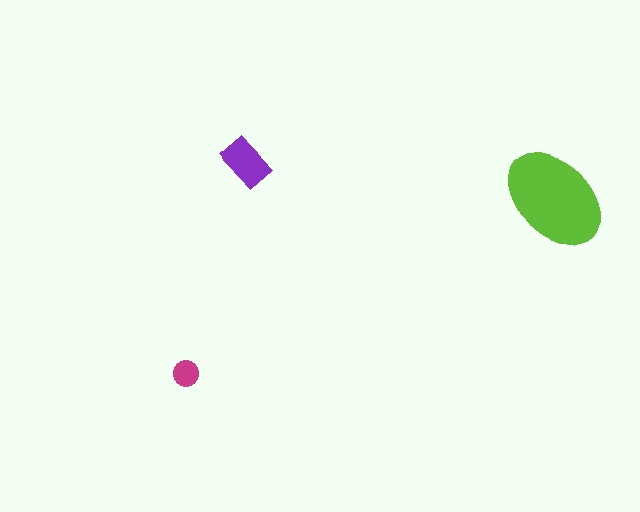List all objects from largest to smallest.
The lime ellipse, the purple rectangle, the magenta circle.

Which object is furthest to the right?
The lime ellipse is rightmost.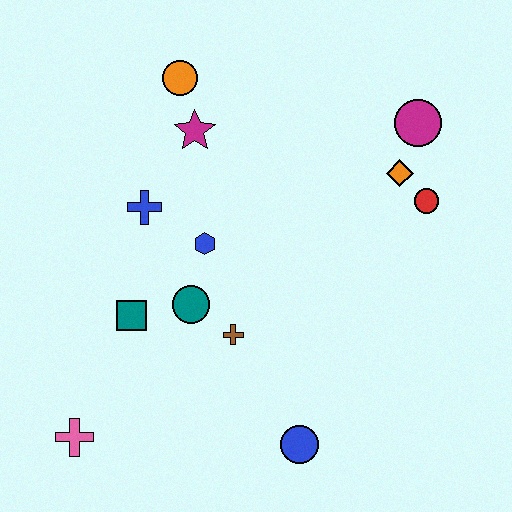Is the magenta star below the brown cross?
No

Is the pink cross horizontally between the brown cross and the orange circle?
No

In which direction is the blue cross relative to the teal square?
The blue cross is above the teal square.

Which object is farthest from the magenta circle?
The pink cross is farthest from the magenta circle.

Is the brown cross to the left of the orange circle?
No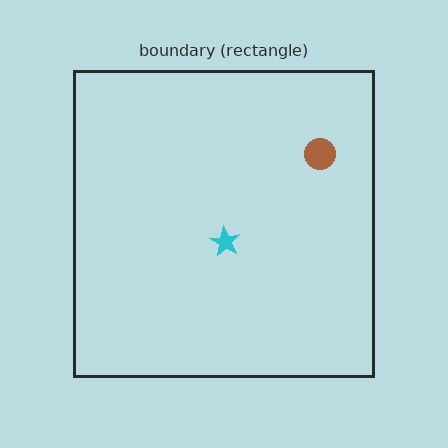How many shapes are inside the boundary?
2 inside, 0 outside.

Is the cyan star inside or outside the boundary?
Inside.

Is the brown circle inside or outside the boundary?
Inside.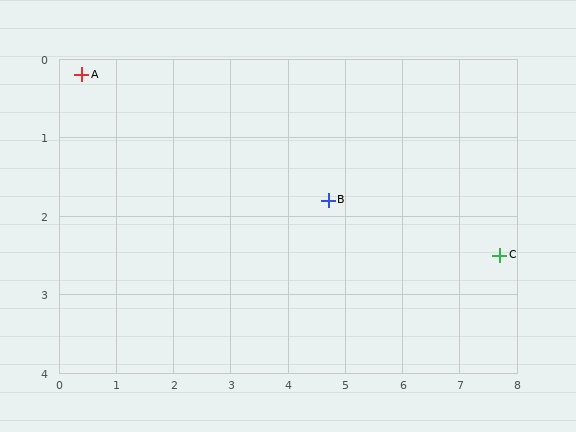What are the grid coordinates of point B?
Point B is at approximately (4.7, 1.8).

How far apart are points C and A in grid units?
Points C and A are about 7.7 grid units apart.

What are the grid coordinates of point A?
Point A is at approximately (0.4, 0.2).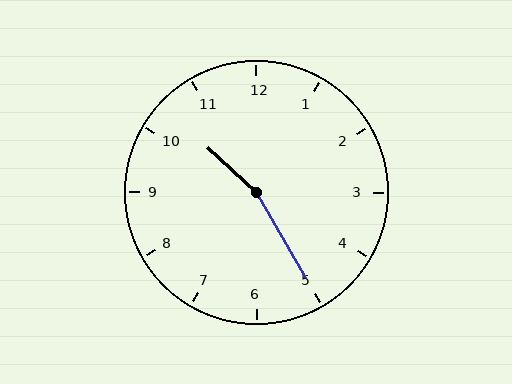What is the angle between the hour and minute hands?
Approximately 162 degrees.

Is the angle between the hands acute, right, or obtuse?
It is obtuse.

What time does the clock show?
10:25.